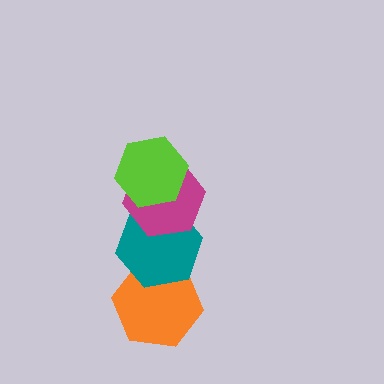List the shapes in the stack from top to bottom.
From top to bottom: the lime hexagon, the magenta hexagon, the teal hexagon, the orange hexagon.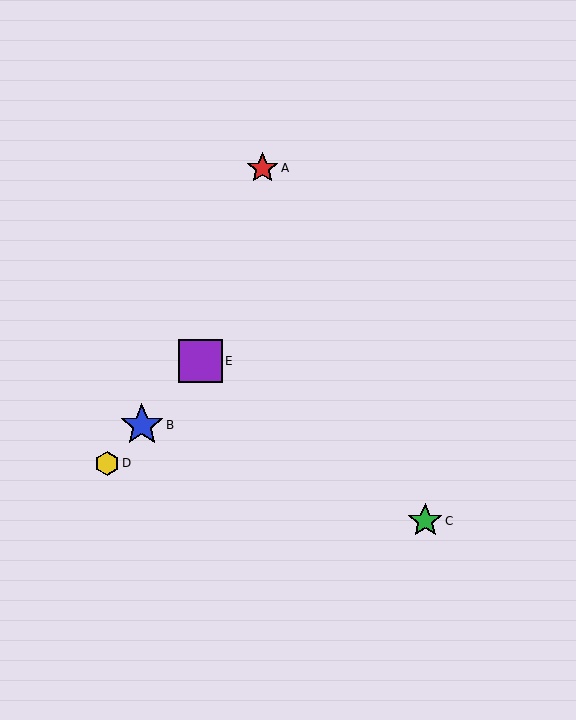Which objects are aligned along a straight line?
Objects B, D, E are aligned along a straight line.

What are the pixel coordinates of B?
Object B is at (142, 425).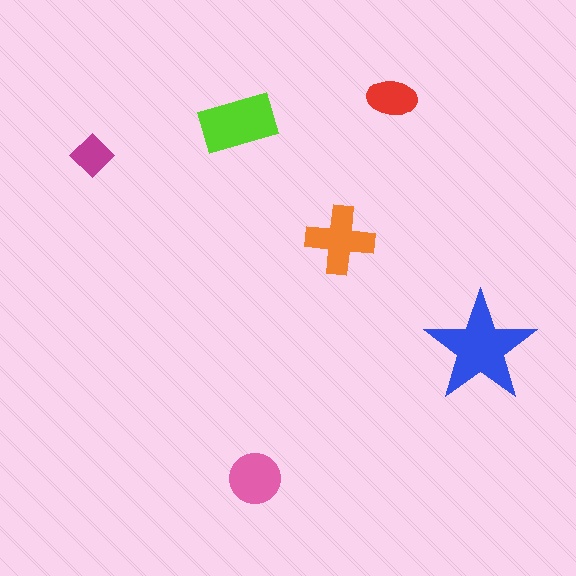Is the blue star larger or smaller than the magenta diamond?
Larger.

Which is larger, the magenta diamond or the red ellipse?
The red ellipse.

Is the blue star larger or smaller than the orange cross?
Larger.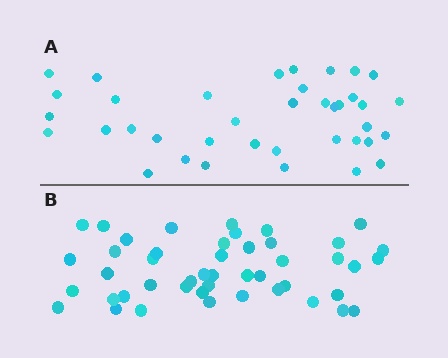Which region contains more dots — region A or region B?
Region B (the bottom region) has more dots.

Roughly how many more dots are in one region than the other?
Region B has roughly 8 or so more dots than region A.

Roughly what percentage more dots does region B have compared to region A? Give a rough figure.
About 20% more.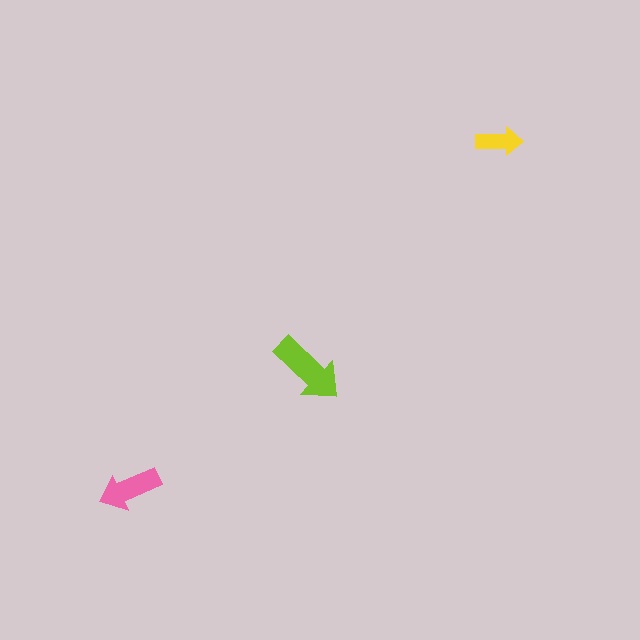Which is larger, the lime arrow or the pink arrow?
The lime one.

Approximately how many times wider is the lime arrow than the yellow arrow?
About 1.5 times wider.